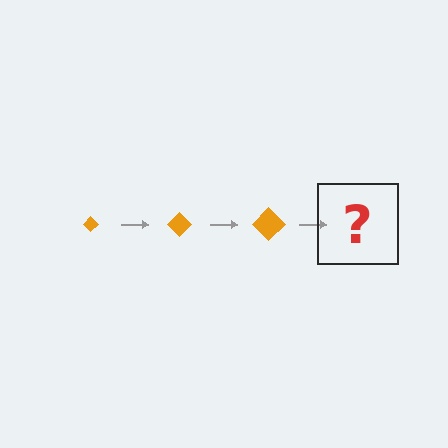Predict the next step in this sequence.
The next step is an orange diamond, larger than the previous one.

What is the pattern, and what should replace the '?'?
The pattern is that the diamond gets progressively larger each step. The '?' should be an orange diamond, larger than the previous one.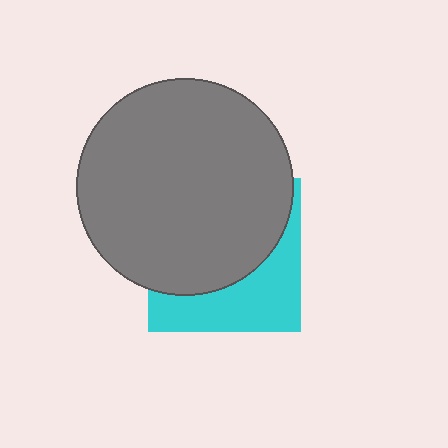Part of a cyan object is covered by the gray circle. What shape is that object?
It is a square.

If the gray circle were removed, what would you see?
You would see the complete cyan square.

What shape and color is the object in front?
The object in front is a gray circle.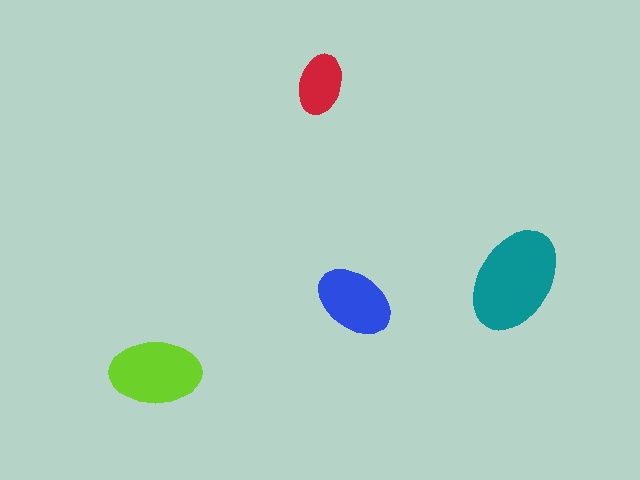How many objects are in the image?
There are 4 objects in the image.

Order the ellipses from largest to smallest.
the teal one, the lime one, the blue one, the red one.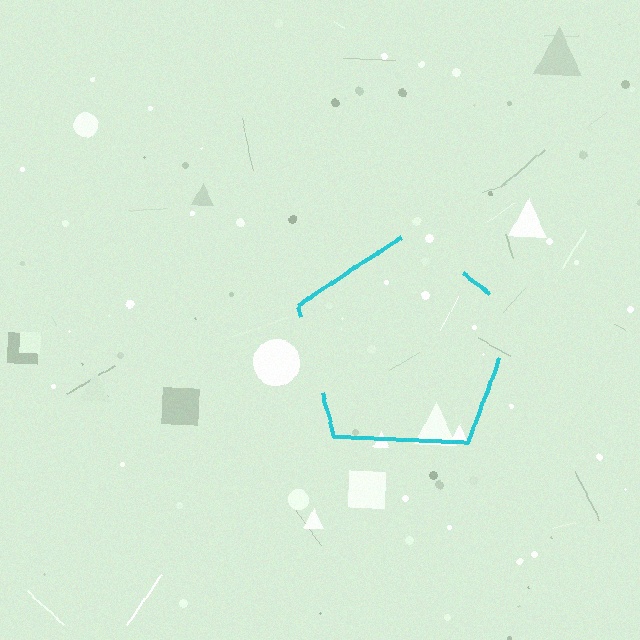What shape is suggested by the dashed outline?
The dashed outline suggests a pentagon.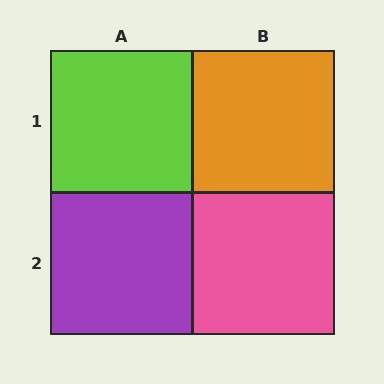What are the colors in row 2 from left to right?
Purple, pink.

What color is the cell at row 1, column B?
Orange.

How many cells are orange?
1 cell is orange.